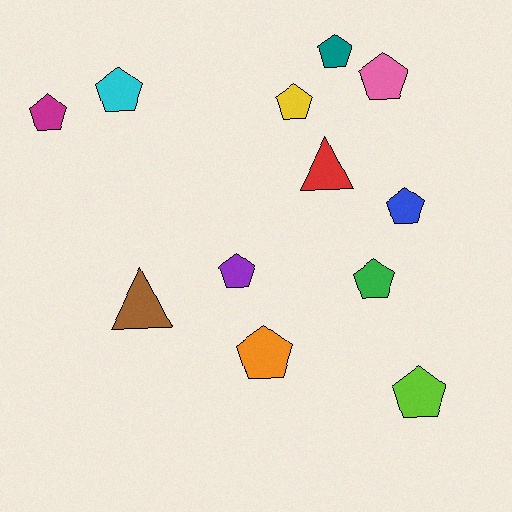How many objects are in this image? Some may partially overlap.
There are 12 objects.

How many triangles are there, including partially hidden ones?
There are 2 triangles.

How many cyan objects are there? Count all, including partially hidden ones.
There is 1 cyan object.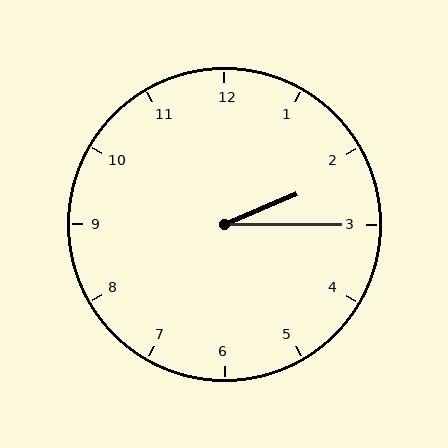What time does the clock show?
2:15.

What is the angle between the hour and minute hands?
Approximately 22 degrees.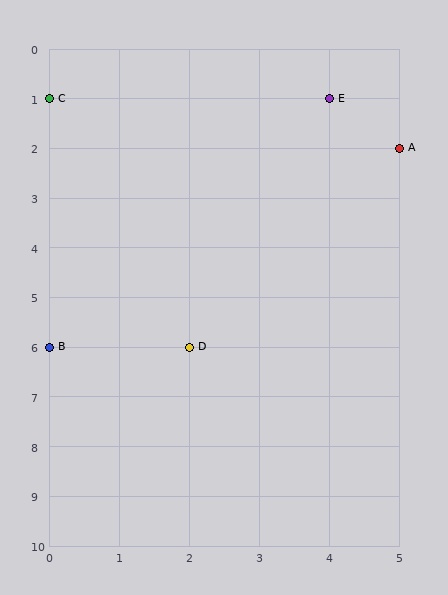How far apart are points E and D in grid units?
Points E and D are 2 columns and 5 rows apart (about 5.4 grid units diagonally).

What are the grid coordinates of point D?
Point D is at grid coordinates (2, 6).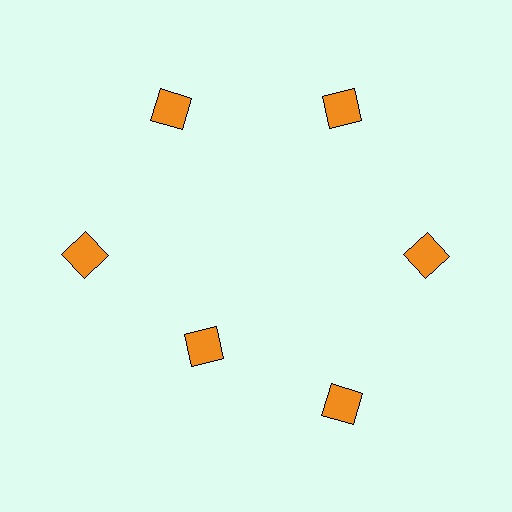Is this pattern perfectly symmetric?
No. The 6 orange squares are arranged in a ring, but one element near the 7 o'clock position is pulled inward toward the center, breaking the 6-fold rotational symmetry.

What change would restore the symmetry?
The symmetry would be restored by moving it outward, back onto the ring so that all 6 squares sit at equal angles and equal distance from the center.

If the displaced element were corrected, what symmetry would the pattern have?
It would have 6-fold rotational symmetry — the pattern would map onto itself every 60 degrees.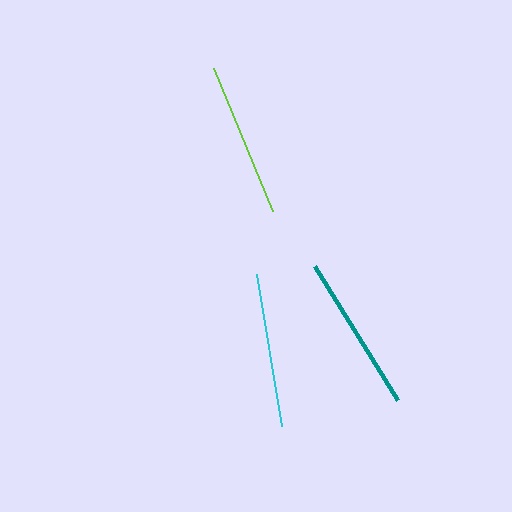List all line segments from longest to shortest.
From longest to shortest: teal, cyan, lime.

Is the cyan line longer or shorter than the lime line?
The cyan line is longer than the lime line.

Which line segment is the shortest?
The lime line is the shortest at approximately 154 pixels.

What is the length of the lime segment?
The lime segment is approximately 154 pixels long.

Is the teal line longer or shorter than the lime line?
The teal line is longer than the lime line.